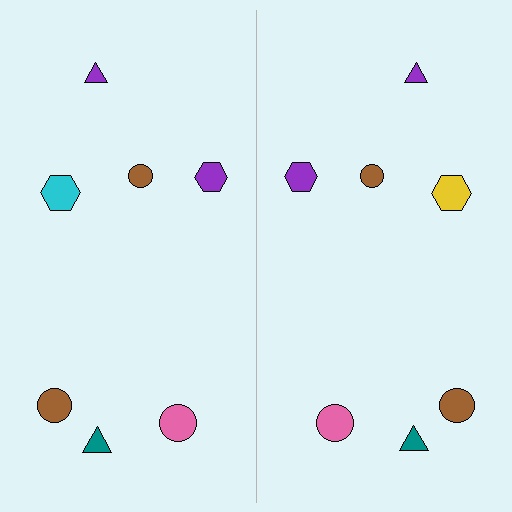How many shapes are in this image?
There are 14 shapes in this image.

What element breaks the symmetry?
The yellow hexagon on the right side breaks the symmetry — its mirror counterpart is cyan.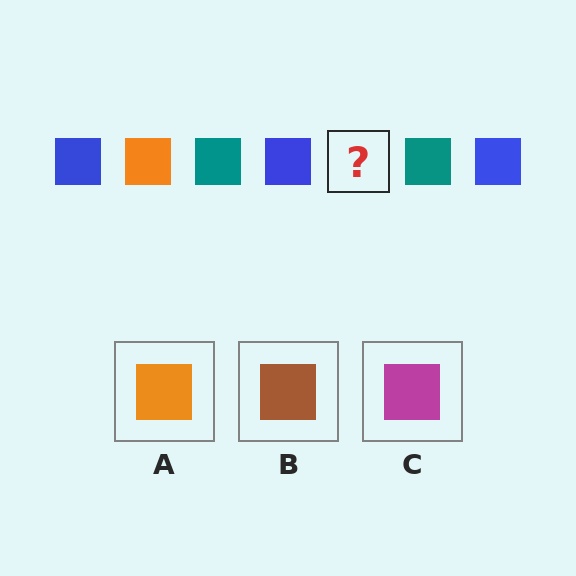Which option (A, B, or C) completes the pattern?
A.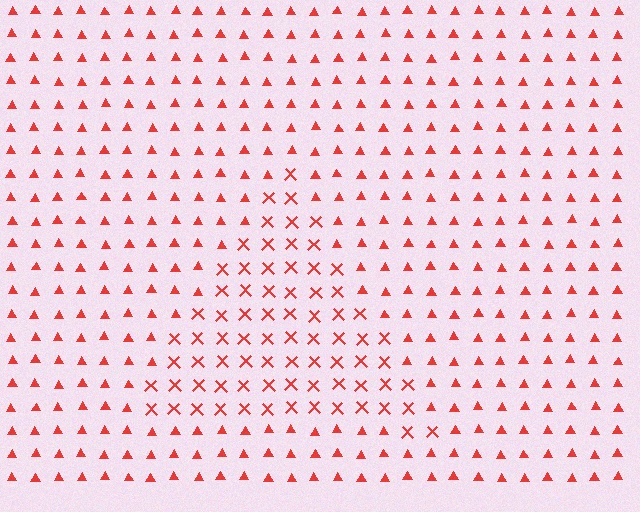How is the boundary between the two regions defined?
The boundary is defined by a change in element shape: X marks inside vs. triangles outside. All elements share the same color and spacing.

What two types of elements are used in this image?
The image uses X marks inside the triangle region and triangles outside it.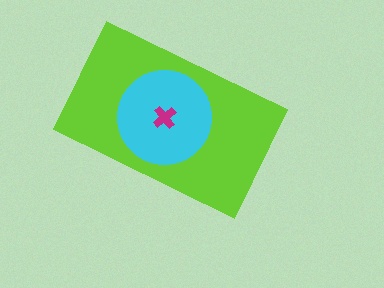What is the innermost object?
The magenta cross.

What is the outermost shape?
The lime rectangle.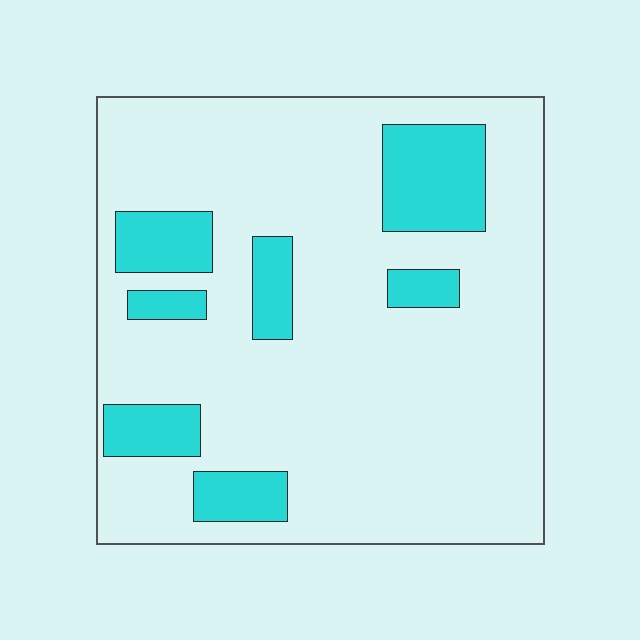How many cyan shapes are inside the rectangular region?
7.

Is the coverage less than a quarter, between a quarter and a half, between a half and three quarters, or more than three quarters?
Less than a quarter.